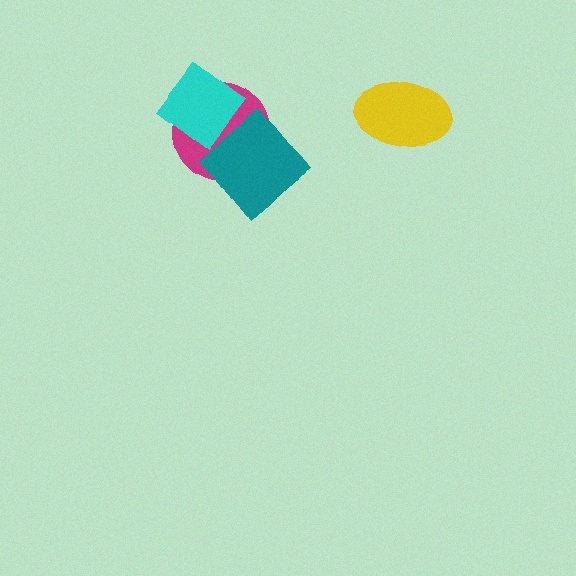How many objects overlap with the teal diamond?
1 object overlaps with the teal diamond.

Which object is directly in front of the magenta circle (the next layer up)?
The teal diamond is directly in front of the magenta circle.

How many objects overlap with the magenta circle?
2 objects overlap with the magenta circle.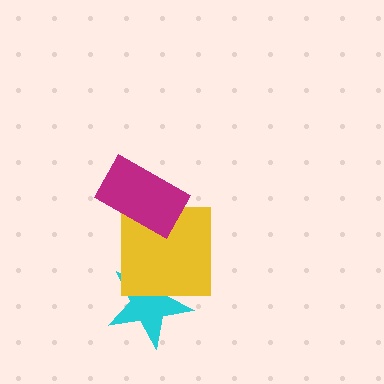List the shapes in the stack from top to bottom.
From top to bottom: the magenta rectangle, the yellow square, the cyan star.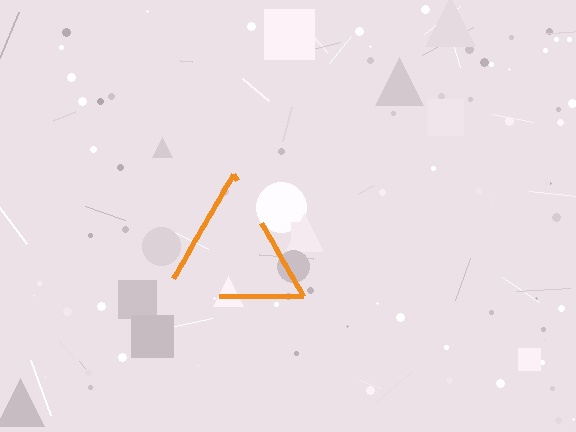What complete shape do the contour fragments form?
The contour fragments form a triangle.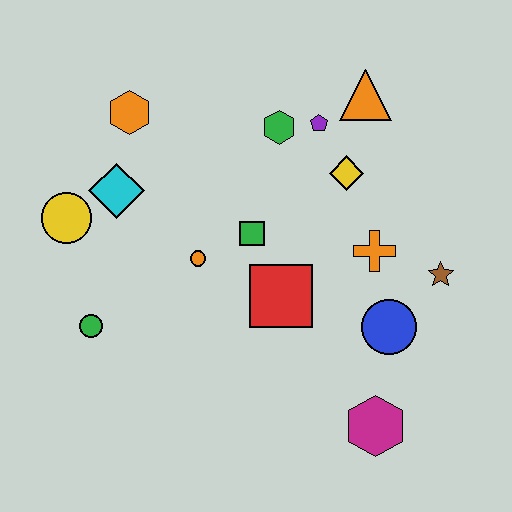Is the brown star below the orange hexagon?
Yes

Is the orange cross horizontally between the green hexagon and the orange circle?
No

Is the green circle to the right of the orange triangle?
No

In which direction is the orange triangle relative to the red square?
The orange triangle is above the red square.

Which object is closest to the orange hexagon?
The cyan diamond is closest to the orange hexagon.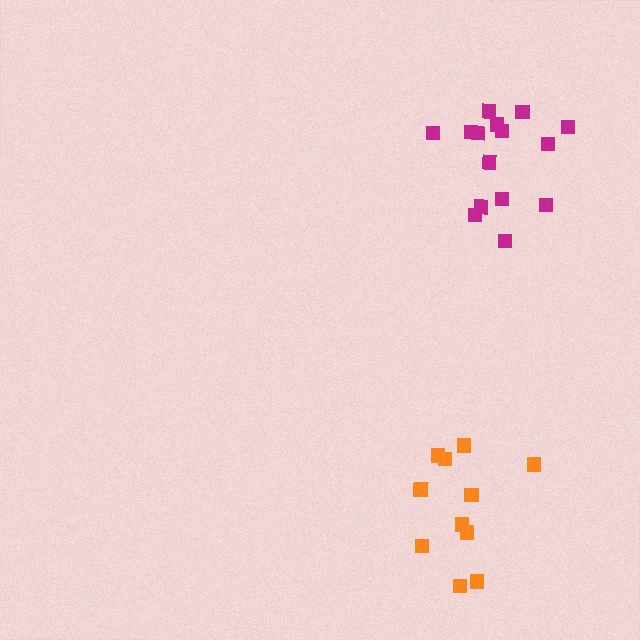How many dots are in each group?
Group 1: 11 dots, Group 2: 15 dots (26 total).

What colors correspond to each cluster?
The clusters are colored: orange, magenta.